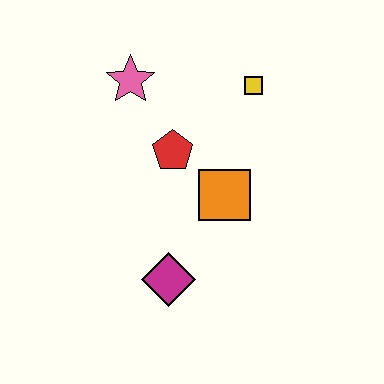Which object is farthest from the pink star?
The magenta diamond is farthest from the pink star.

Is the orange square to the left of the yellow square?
Yes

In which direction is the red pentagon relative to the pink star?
The red pentagon is below the pink star.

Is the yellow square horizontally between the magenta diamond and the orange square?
No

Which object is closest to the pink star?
The red pentagon is closest to the pink star.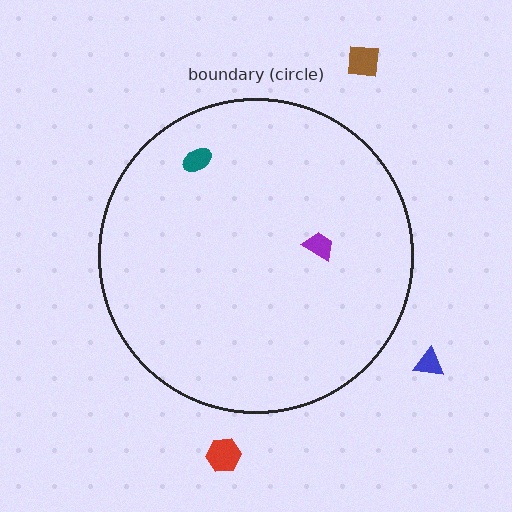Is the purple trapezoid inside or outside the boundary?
Inside.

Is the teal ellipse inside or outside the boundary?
Inside.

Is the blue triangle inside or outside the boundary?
Outside.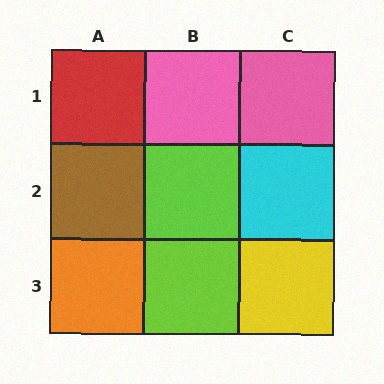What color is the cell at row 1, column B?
Pink.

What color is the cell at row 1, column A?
Red.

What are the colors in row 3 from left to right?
Orange, lime, yellow.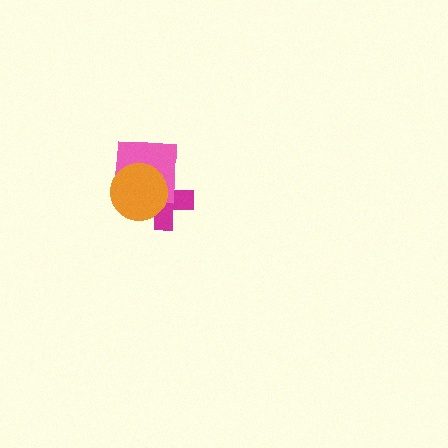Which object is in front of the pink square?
The orange circle is in front of the pink square.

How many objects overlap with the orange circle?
2 objects overlap with the orange circle.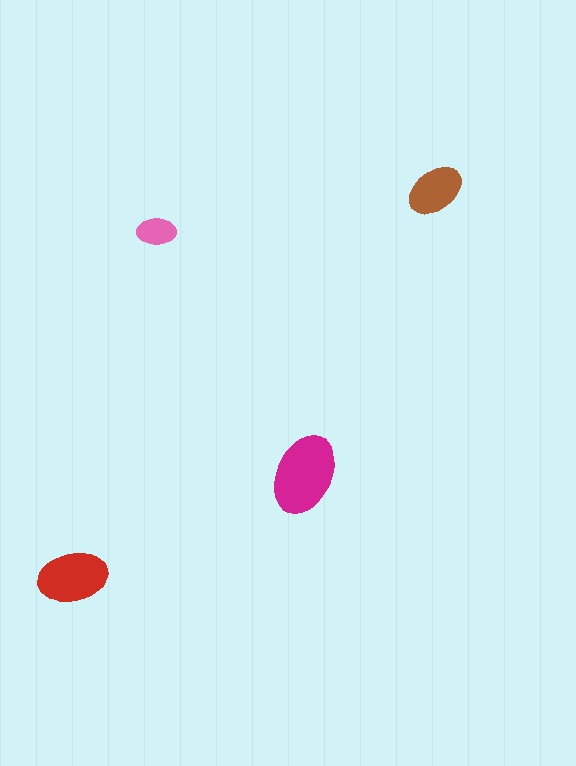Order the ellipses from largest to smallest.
the magenta one, the red one, the brown one, the pink one.